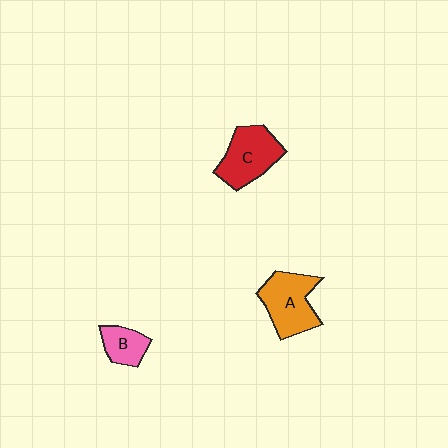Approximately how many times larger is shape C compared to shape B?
Approximately 1.9 times.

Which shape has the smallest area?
Shape B (pink).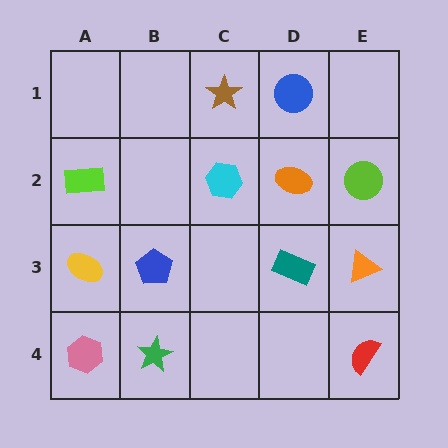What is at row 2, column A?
A lime rectangle.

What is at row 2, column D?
An orange ellipse.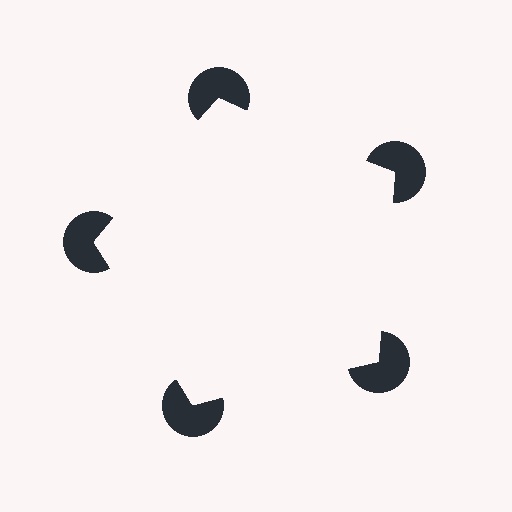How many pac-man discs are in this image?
There are 5 — one at each vertex of the illusory pentagon.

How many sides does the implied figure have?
5 sides.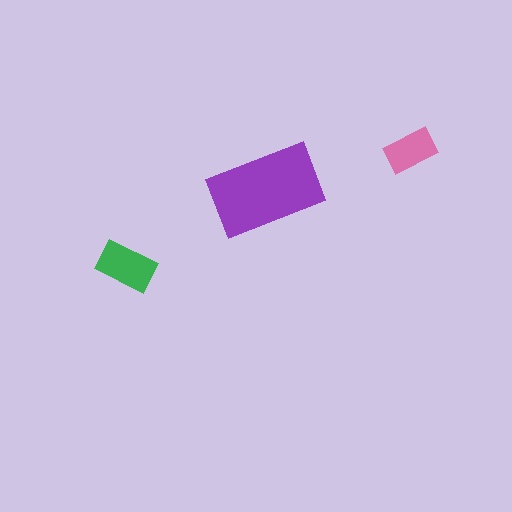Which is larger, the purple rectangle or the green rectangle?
The purple one.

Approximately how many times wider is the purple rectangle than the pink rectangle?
About 2 times wider.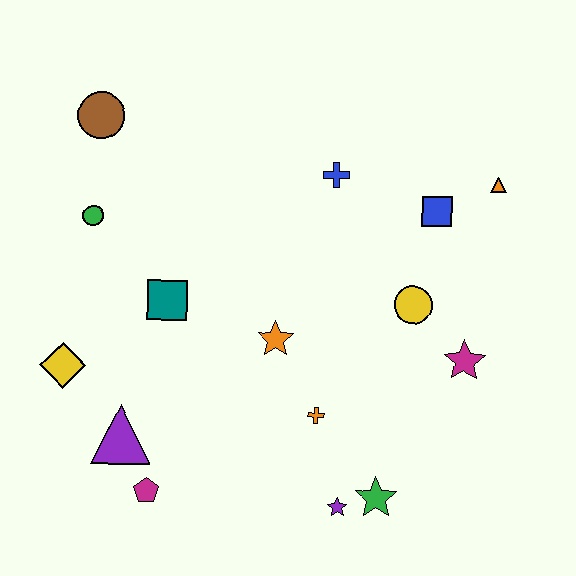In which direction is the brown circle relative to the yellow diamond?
The brown circle is above the yellow diamond.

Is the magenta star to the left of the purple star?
No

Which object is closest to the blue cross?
The blue square is closest to the blue cross.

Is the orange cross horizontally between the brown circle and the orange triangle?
Yes